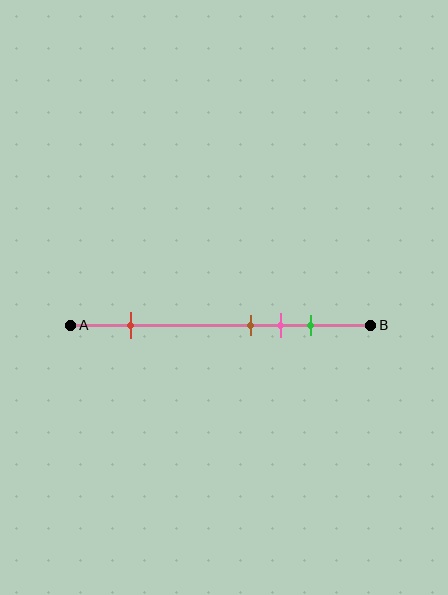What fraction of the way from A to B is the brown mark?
The brown mark is approximately 60% (0.6) of the way from A to B.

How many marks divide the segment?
There are 4 marks dividing the segment.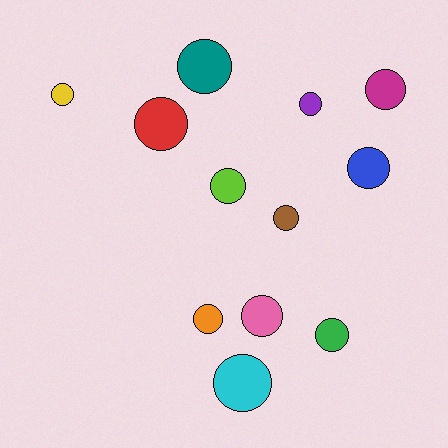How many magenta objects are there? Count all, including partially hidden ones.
There is 1 magenta object.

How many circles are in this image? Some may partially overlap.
There are 12 circles.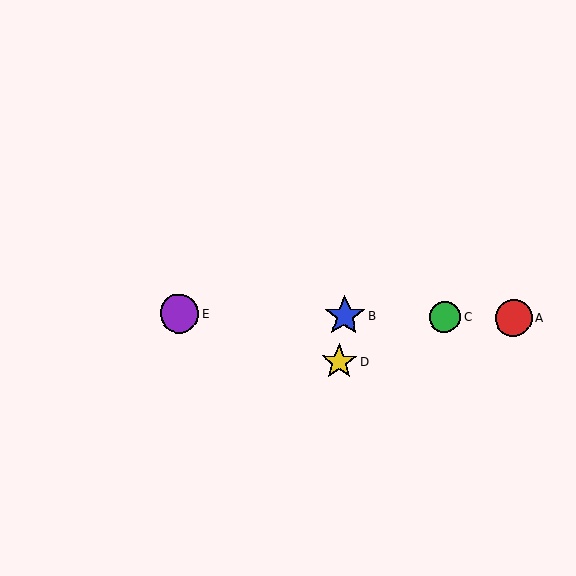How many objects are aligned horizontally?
4 objects (A, B, C, E) are aligned horizontally.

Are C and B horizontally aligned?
Yes, both are at y≈317.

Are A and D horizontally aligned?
No, A is at y≈318 and D is at y≈361.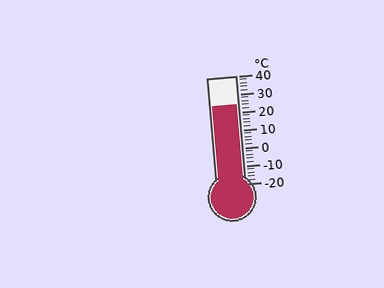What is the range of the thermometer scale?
The thermometer scale ranges from -20°C to 40°C.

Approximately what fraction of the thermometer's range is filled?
The thermometer is filled to approximately 75% of its range.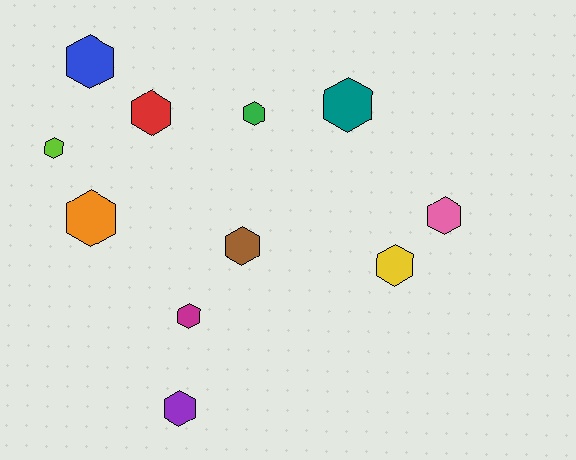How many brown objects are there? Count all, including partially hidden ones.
There is 1 brown object.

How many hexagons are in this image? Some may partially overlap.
There are 11 hexagons.